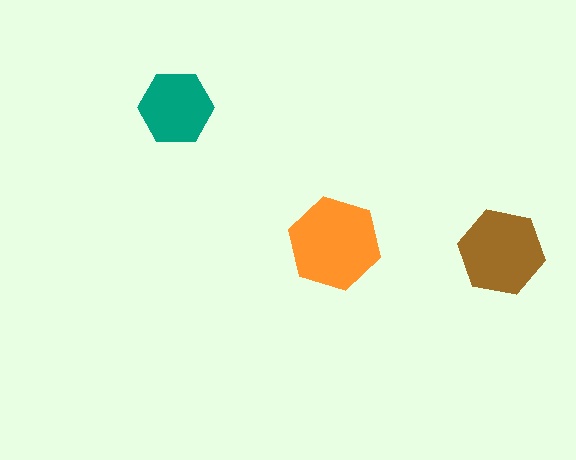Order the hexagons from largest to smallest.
the orange one, the brown one, the teal one.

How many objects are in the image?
There are 3 objects in the image.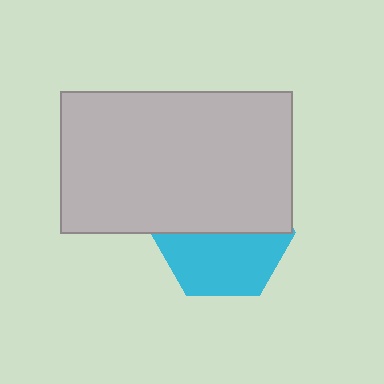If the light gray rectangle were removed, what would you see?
You would see the complete cyan hexagon.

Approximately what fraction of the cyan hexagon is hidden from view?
Roughly 51% of the cyan hexagon is hidden behind the light gray rectangle.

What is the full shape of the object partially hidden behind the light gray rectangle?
The partially hidden object is a cyan hexagon.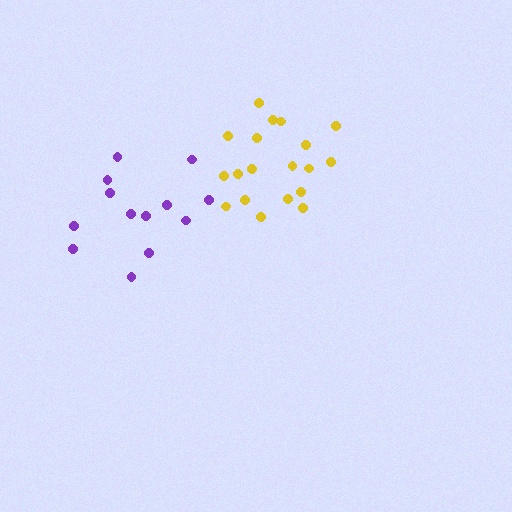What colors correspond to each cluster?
The clusters are colored: purple, yellow.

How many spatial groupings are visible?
There are 2 spatial groupings.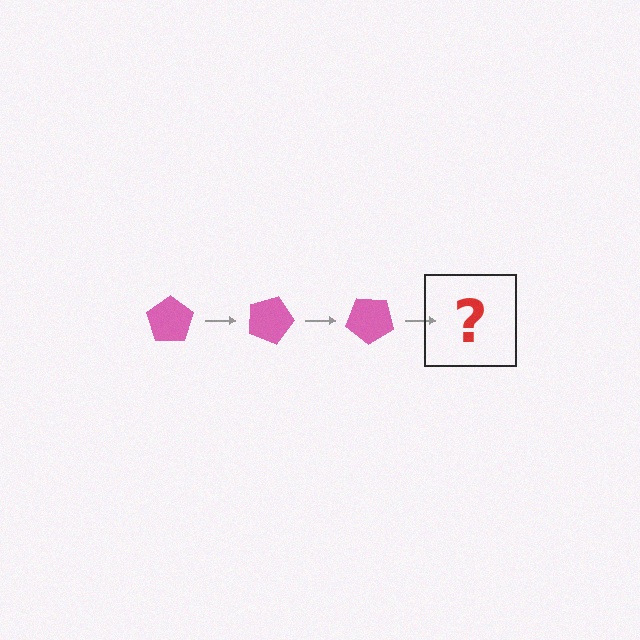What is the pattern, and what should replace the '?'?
The pattern is that the pentagon rotates 20 degrees each step. The '?' should be a pink pentagon rotated 60 degrees.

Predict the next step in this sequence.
The next step is a pink pentagon rotated 60 degrees.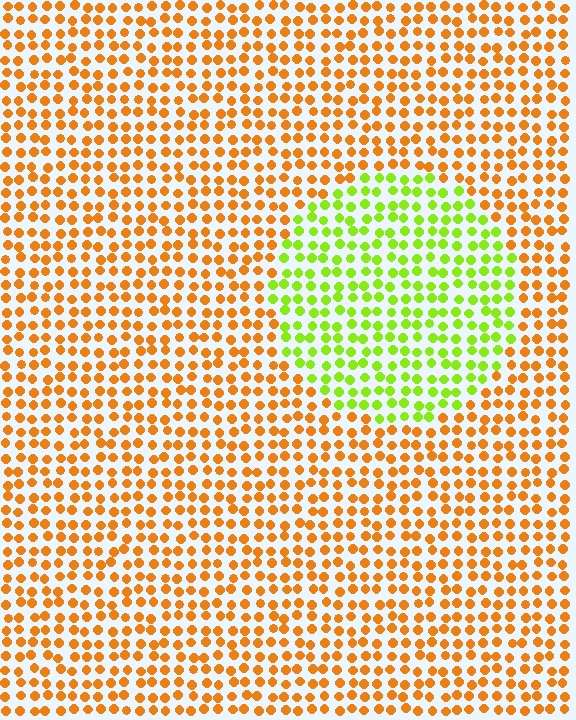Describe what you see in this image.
The image is filled with small orange elements in a uniform arrangement. A circle-shaped region is visible where the elements are tinted to a slightly different hue, forming a subtle color boundary.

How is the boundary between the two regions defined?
The boundary is defined purely by a slight shift in hue (about 58 degrees). Spacing, size, and orientation are identical on both sides.